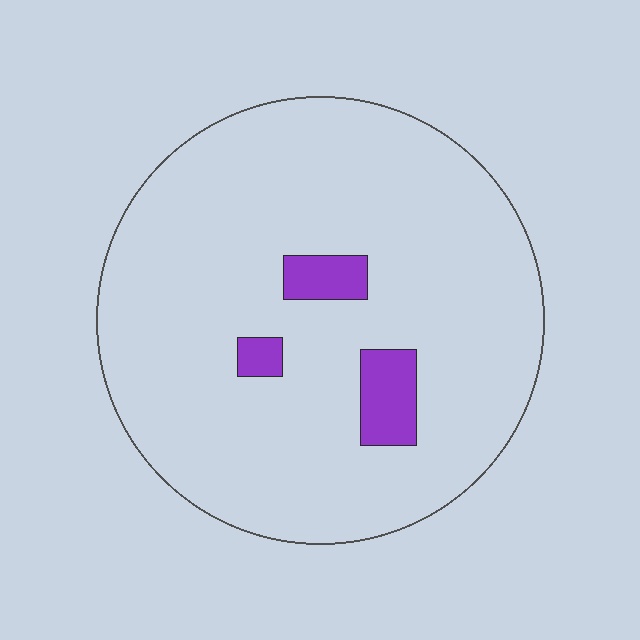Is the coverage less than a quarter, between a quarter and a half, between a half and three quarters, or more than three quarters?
Less than a quarter.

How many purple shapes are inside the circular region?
3.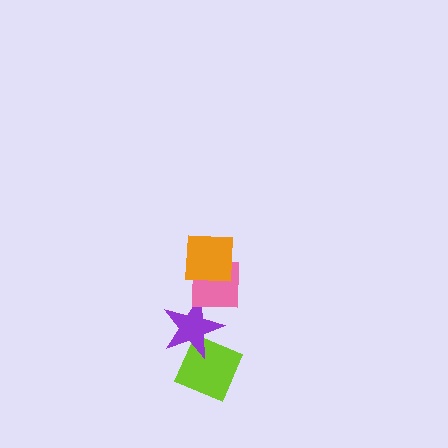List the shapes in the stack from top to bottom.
From top to bottom: the orange square, the pink square, the purple star, the lime diamond.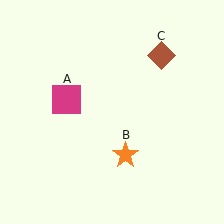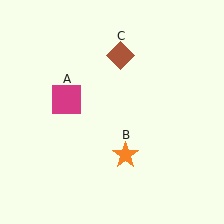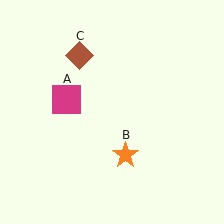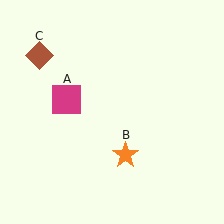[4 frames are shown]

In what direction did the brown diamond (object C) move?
The brown diamond (object C) moved left.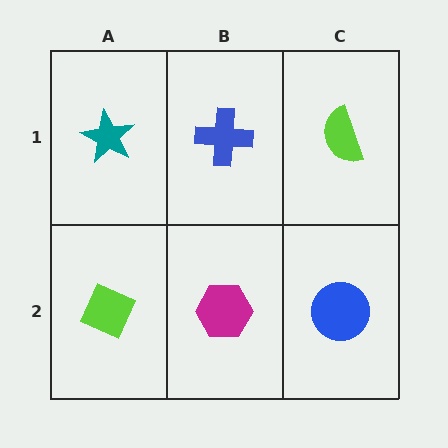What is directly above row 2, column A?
A teal star.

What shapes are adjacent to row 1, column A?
A lime diamond (row 2, column A), a blue cross (row 1, column B).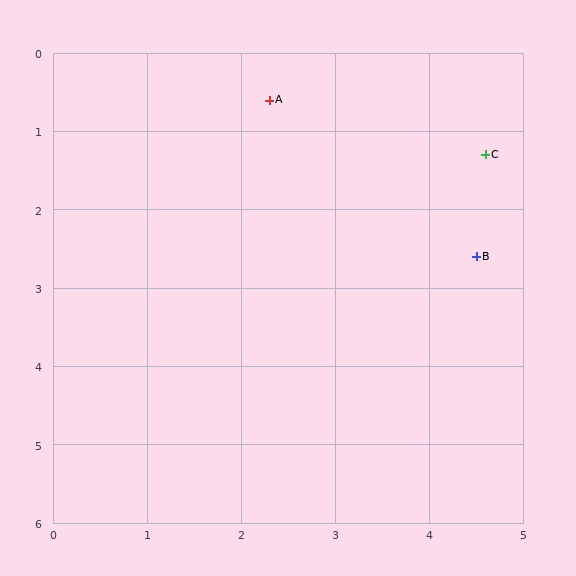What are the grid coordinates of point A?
Point A is at approximately (2.3, 0.6).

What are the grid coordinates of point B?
Point B is at approximately (4.5, 2.6).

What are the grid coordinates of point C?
Point C is at approximately (4.6, 1.3).